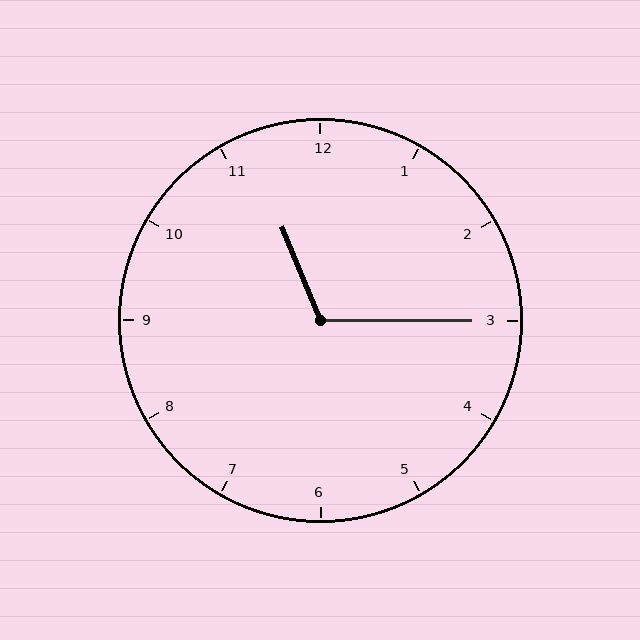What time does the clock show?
11:15.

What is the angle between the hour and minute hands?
Approximately 112 degrees.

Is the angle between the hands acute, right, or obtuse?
It is obtuse.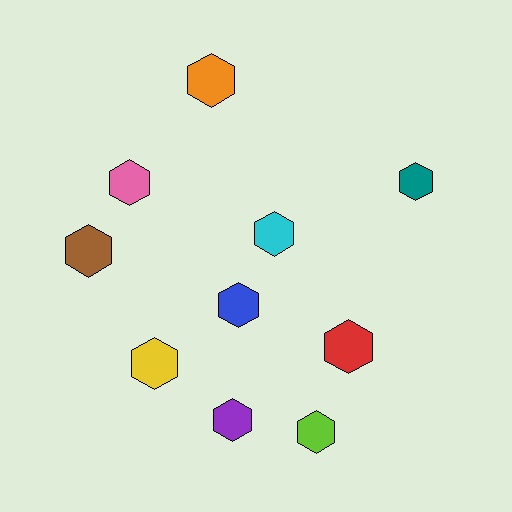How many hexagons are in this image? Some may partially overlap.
There are 10 hexagons.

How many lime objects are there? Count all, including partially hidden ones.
There is 1 lime object.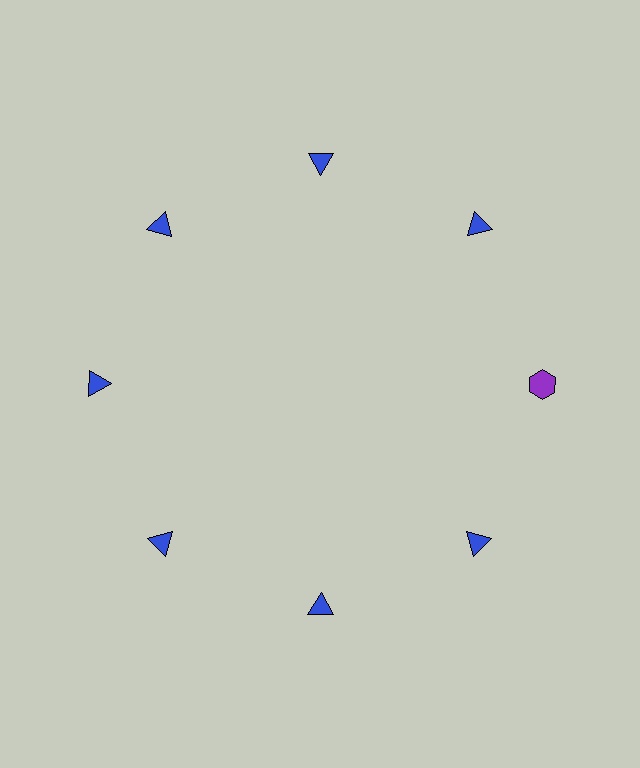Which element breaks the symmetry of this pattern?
The purple hexagon at roughly the 3 o'clock position breaks the symmetry. All other shapes are blue triangles.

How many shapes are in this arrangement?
There are 8 shapes arranged in a ring pattern.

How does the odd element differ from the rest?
It differs in both color (purple instead of blue) and shape (hexagon instead of triangle).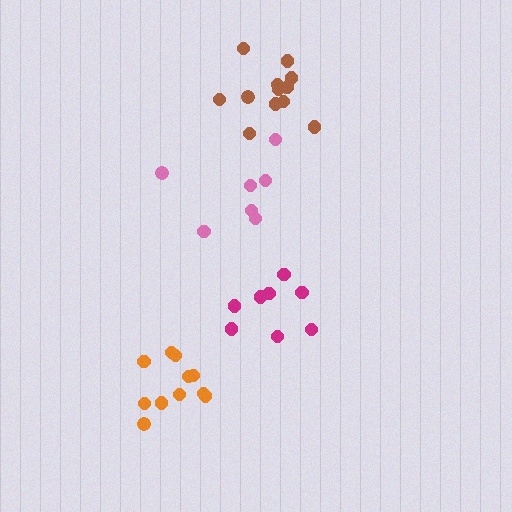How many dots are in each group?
Group 1: 8 dots, Group 2: 12 dots, Group 3: 11 dots, Group 4: 7 dots (38 total).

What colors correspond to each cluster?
The clusters are colored: magenta, brown, orange, pink.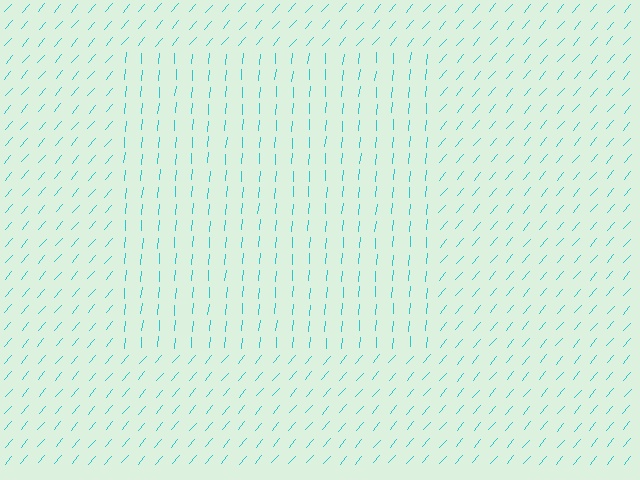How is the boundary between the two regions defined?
The boundary is defined purely by a change in line orientation (approximately 36 degrees difference). All lines are the same color and thickness.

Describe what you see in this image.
The image is filled with small cyan line segments. A rectangle region in the image has lines oriented differently from the surrounding lines, creating a visible texture boundary.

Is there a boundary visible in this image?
Yes, there is a texture boundary formed by a change in line orientation.